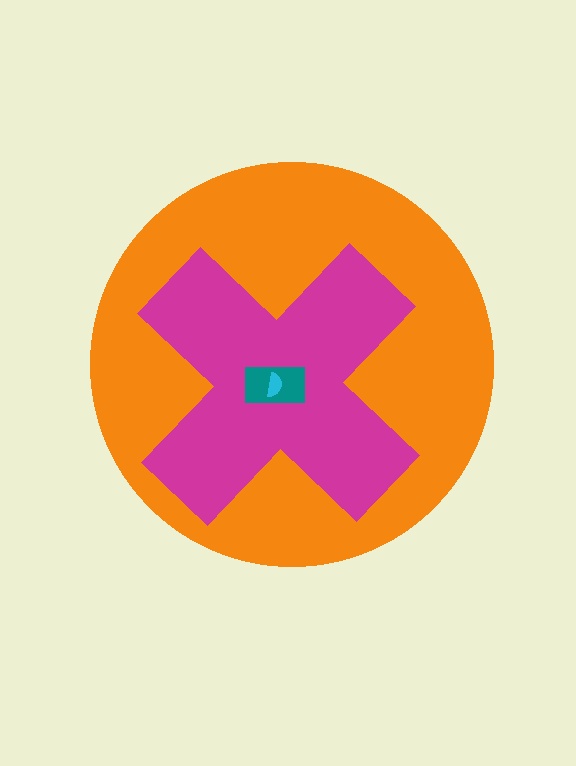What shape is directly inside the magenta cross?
The teal rectangle.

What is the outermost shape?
The orange circle.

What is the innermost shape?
The cyan semicircle.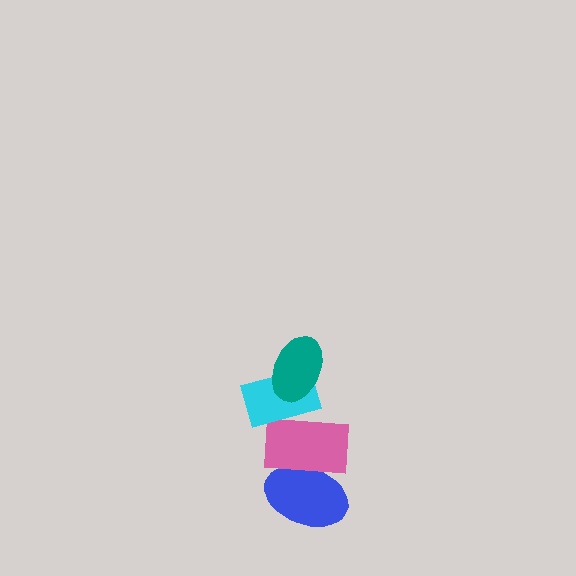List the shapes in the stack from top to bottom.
From top to bottom: the teal ellipse, the cyan rectangle, the pink rectangle, the blue ellipse.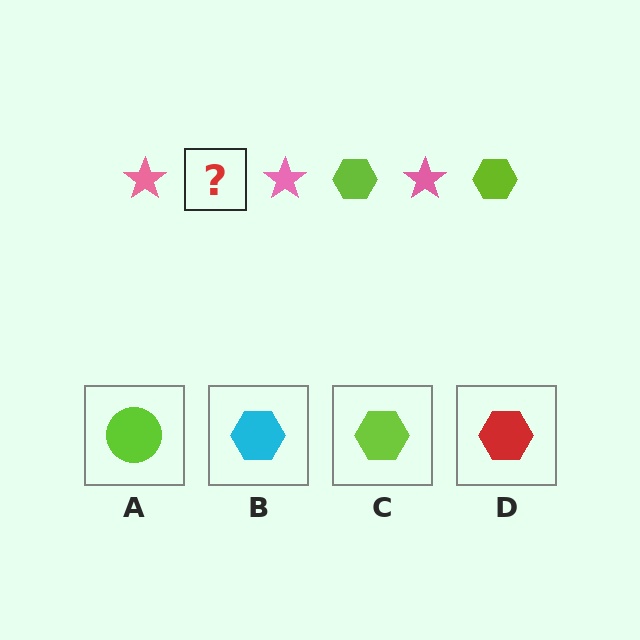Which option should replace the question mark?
Option C.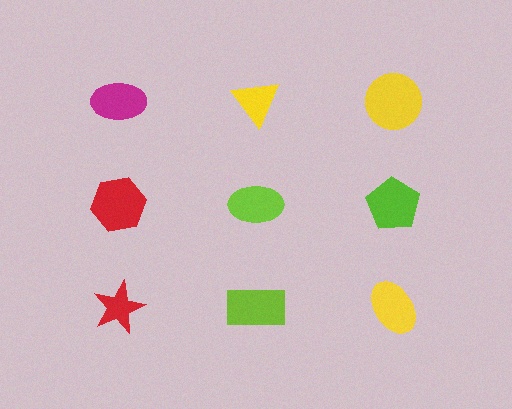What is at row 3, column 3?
A yellow ellipse.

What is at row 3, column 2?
A lime rectangle.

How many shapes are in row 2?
3 shapes.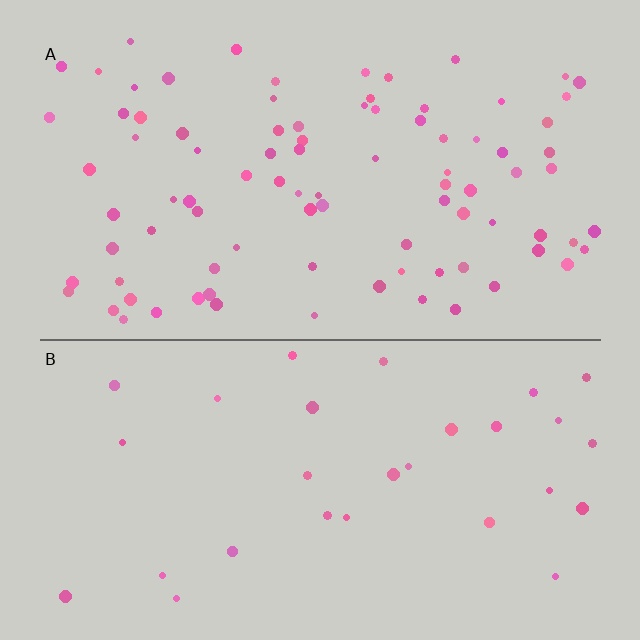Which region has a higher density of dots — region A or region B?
A (the top).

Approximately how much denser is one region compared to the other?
Approximately 3.0× — region A over region B.